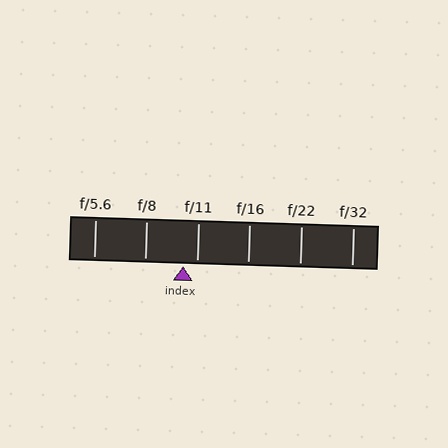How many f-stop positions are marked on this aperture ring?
There are 6 f-stop positions marked.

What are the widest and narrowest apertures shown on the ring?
The widest aperture shown is f/5.6 and the narrowest is f/32.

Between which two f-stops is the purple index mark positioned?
The index mark is between f/8 and f/11.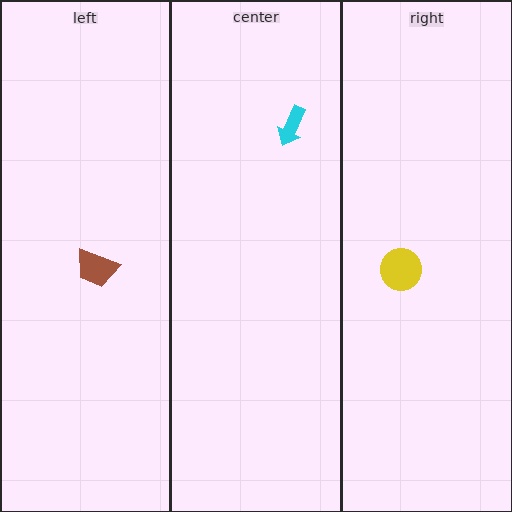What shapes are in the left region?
The brown trapezoid.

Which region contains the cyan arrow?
The center region.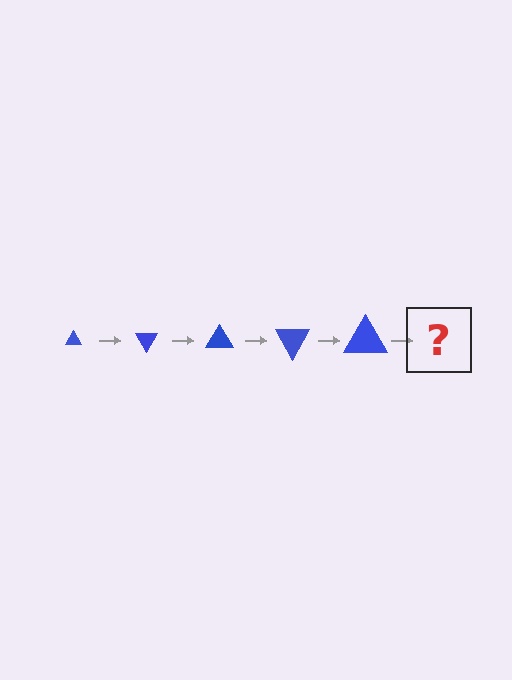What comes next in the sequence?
The next element should be a triangle, larger than the previous one and rotated 300 degrees from the start.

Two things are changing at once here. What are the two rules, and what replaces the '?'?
The two rules are that the triangle grows larger each step and it rotates 60 degrees each step. The '?' should be a triangle, larger than the previous one and rotated 300 degrees from the start.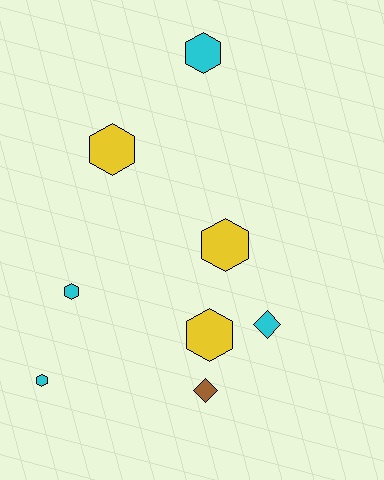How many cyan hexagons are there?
There are 3 cyan hexagons.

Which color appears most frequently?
Cyan, with 4 objects.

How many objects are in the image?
There are 8 objects.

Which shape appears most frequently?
Hexagon, with 6 objects.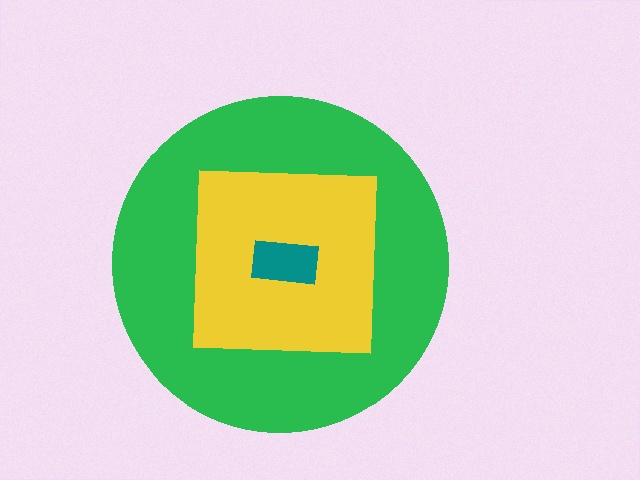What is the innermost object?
The teal rectangle.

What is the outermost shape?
The green circle.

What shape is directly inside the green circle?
The yellow square.